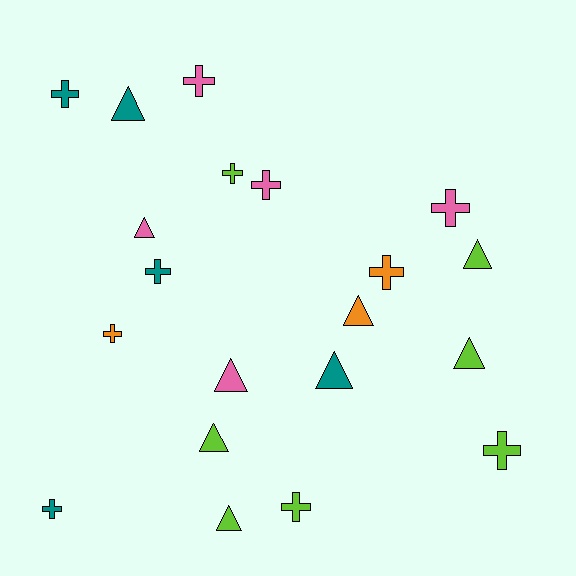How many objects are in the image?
There are 20 objects.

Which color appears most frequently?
Lime, with 7 objects.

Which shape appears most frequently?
Cross, with 11 objects.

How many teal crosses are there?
There are 3 teal crosses.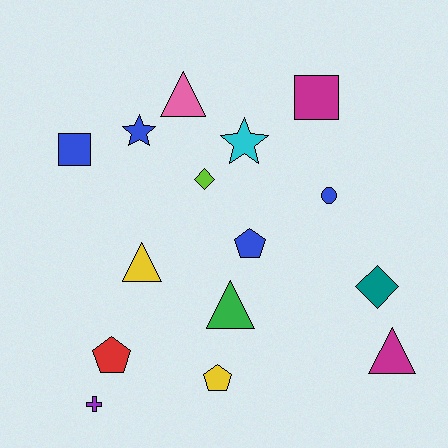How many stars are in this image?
There are 2 stars.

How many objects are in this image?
There are 15 objects.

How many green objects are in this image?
There is 1 green object.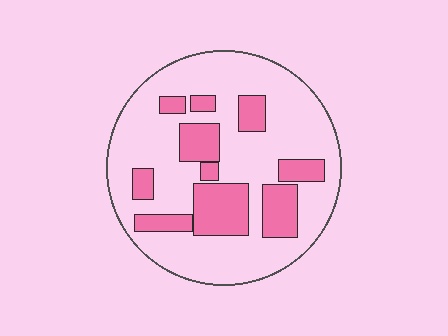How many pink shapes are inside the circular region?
10.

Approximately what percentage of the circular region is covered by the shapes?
Approximately 25%.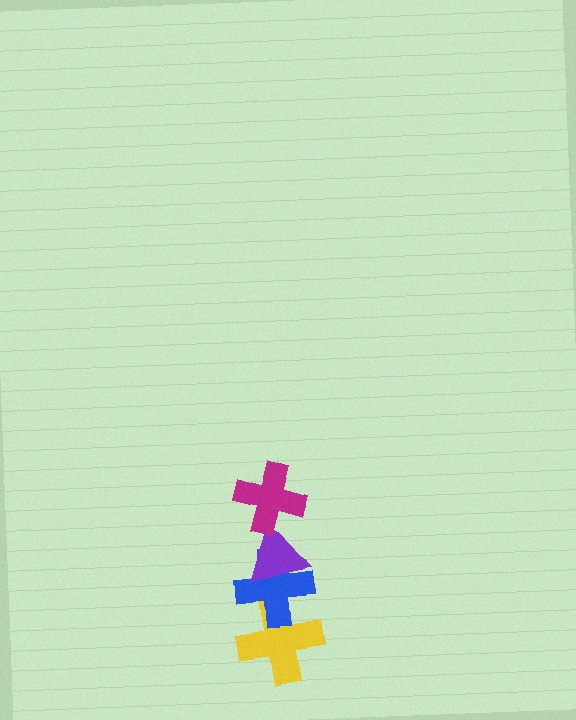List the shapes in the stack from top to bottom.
From top to bottom: the magenta cross, the purple triangle, the blue cross, the yellow cross.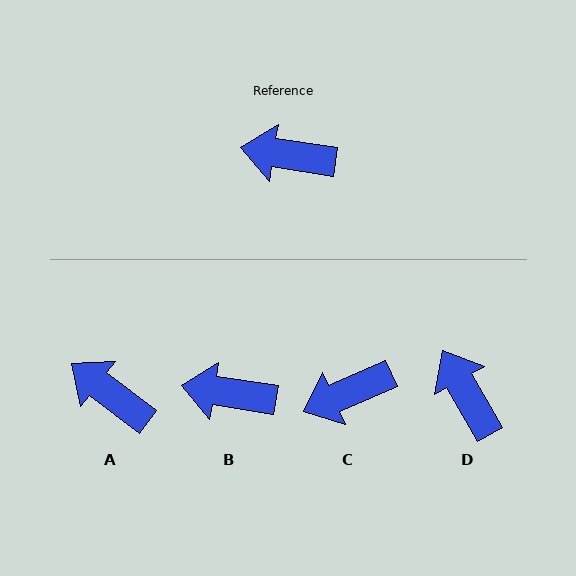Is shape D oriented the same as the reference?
No, it is off by about 52 degrees.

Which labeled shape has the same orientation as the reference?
B.